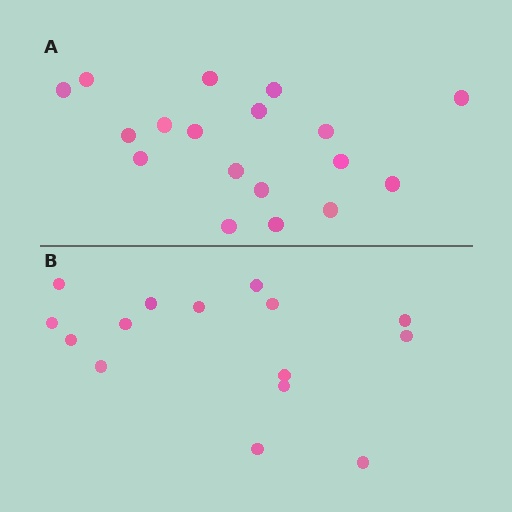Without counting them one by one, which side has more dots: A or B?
Region A (the top region) has more dots.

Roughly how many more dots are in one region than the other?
Region A has just a few more — roughly 2 or 3 more dots than region B.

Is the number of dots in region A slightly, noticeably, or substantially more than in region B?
Region A has only slightly more — the two regions are fairly close. The ratio is roughly 1.2 to 1.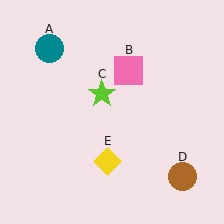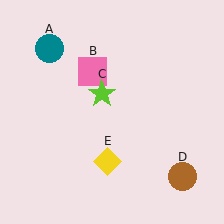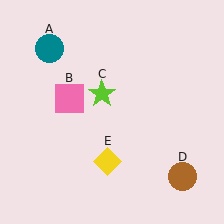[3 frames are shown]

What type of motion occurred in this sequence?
The pink square (object B) rotated counterclockwise around the center of the scene.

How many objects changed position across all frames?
1 object changed position: pink square (object B).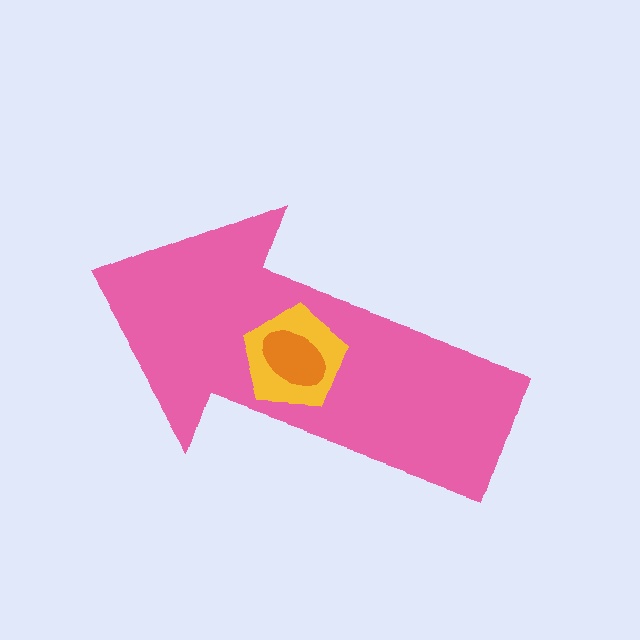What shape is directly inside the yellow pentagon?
The orange ellipse.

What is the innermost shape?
The orange ellipse.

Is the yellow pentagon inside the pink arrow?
Yes.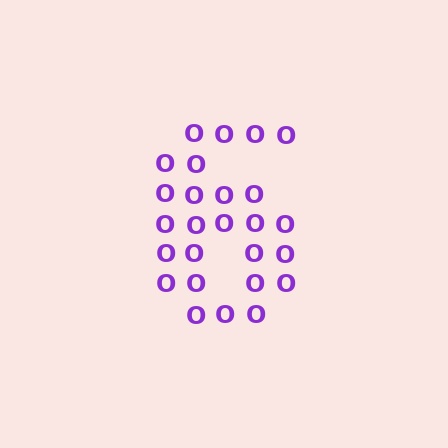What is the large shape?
The large shape is the digit 6.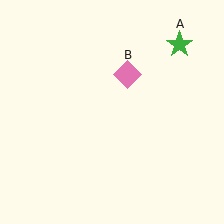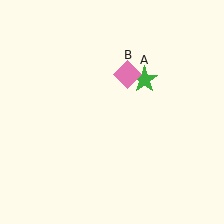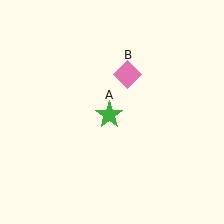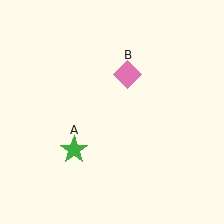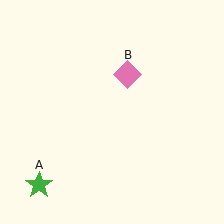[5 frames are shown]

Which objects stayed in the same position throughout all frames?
Pink diamond (object B) remained stationary.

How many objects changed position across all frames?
1 object changed position: green star (object A).